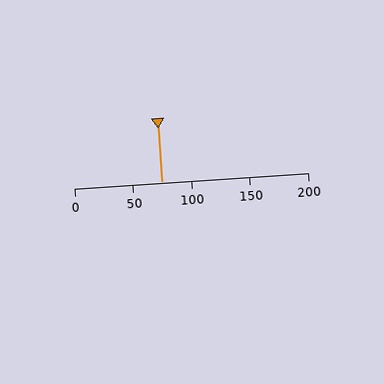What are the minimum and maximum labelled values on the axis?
The axis runs from 0 to 200.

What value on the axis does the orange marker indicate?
The marker indicates approximately 75.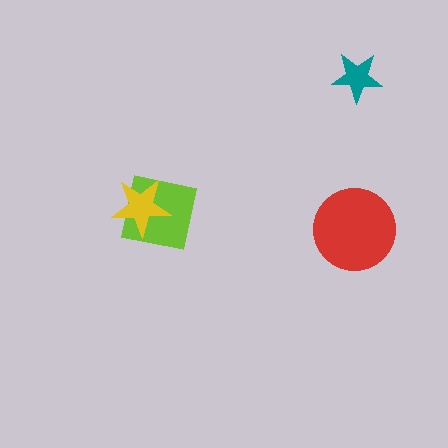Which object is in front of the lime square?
The yellow star is in front of the lime square.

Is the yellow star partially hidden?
No, no other shape covers it.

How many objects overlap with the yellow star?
1 object overlaps with the yellow star.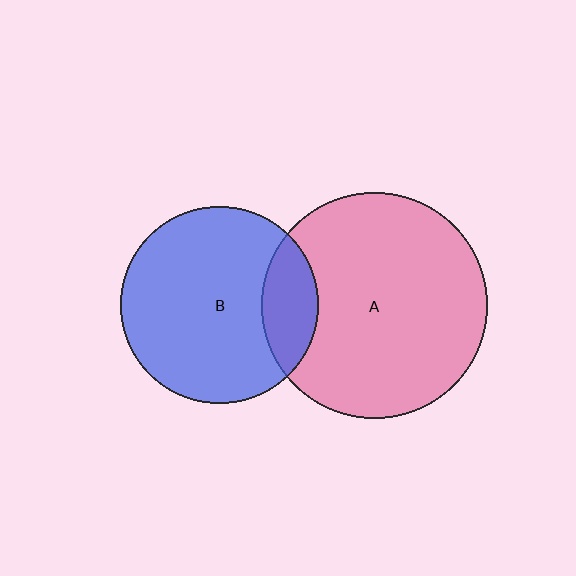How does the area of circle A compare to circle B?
Approximately 1.3 times.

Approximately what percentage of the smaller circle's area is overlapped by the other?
Approximately 20%.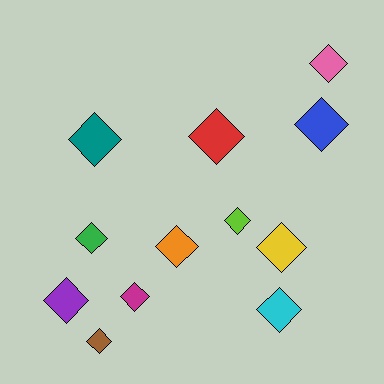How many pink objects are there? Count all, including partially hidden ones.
There is 1 pink object.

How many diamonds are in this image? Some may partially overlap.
There are 12 diamonds.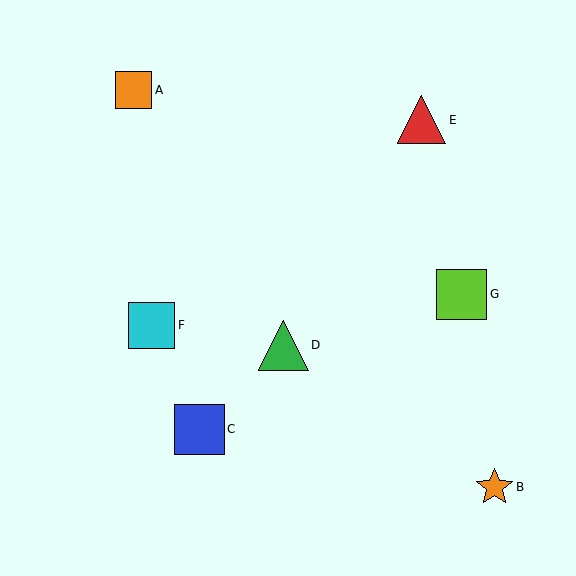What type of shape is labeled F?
Shape F is a cyan square.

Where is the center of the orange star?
The center of the orange star is at (495, 487).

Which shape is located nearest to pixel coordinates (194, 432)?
The blue square (labeled C) at (199, 429) is nearest to that location.